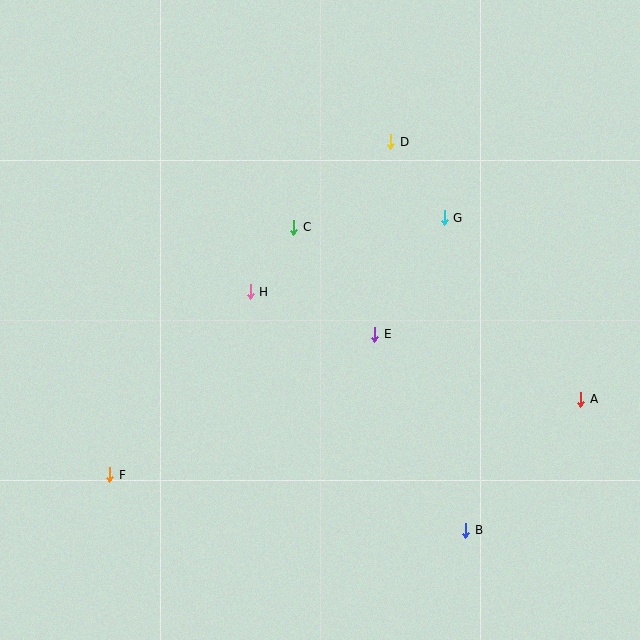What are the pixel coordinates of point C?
Point C is at (294, 227).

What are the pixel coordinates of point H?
Point H is at (250, 292).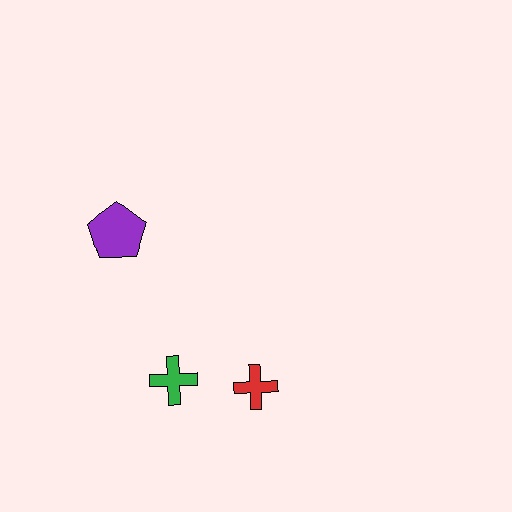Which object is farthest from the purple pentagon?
The red cross is farthest from the purple pentagon.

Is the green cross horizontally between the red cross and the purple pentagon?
Yes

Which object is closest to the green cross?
The red cross is closest to the green cross.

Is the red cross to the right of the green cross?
Yes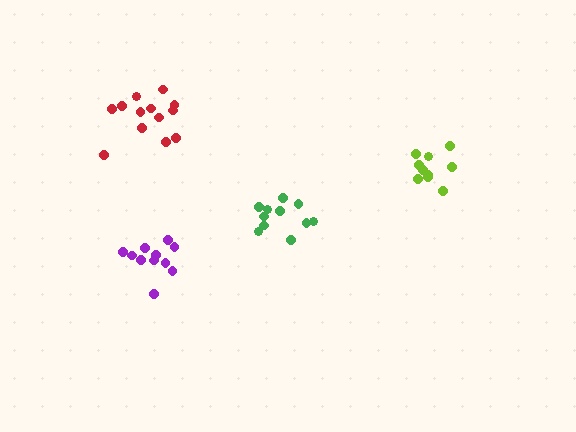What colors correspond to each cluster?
The clusters are colored: purple, green, red, lime.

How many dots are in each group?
Group 1: 11 dots, Group 2: 11 dots, Group 3: 13 dots, Group 4: 10 dots (45 total).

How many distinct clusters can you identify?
There are 4 distinct clusters.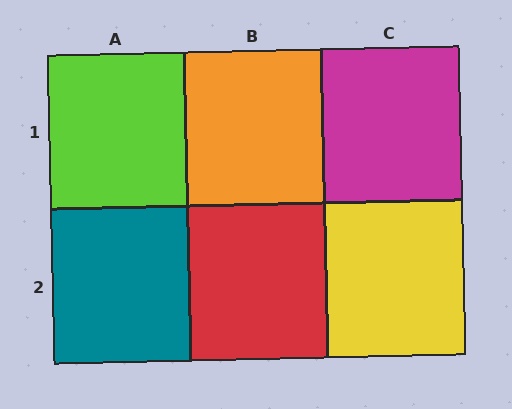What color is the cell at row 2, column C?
Yellow.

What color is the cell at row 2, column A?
Teal.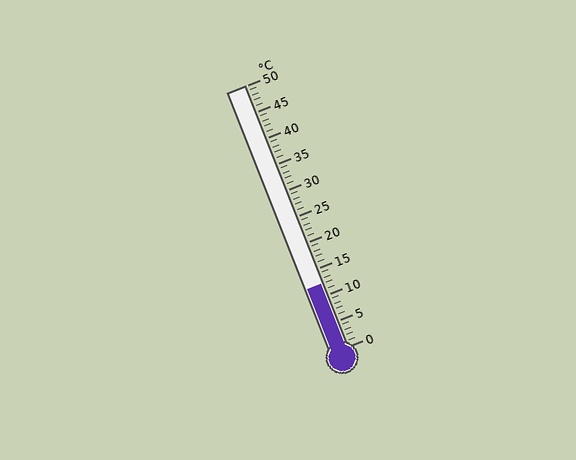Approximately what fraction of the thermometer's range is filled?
The thermometer is filled to approximately 25% of its range.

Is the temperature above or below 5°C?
The temperature is above 5°C.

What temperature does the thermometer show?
The thermometer shows approximately 12°C.